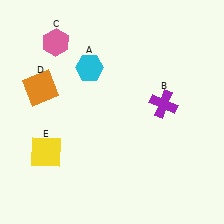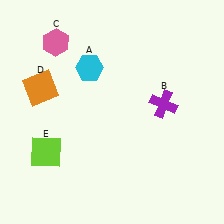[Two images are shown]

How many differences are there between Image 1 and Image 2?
There is 1 difference between the two images.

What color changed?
The square (E) changed from yellow in Image 1 to lime in Image 2.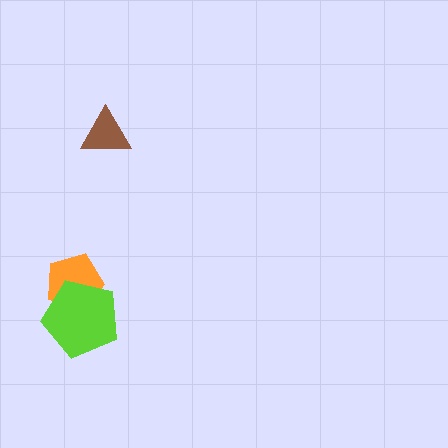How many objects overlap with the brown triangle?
0 objects overlap with the brown triangle.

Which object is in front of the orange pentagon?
The lime pentagon is in front of the orange pentagon.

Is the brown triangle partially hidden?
No, no other shape covers it.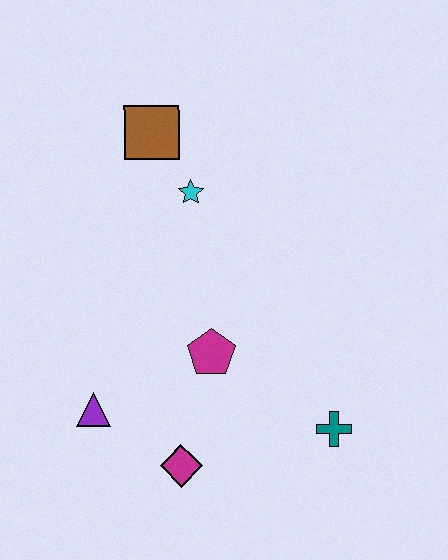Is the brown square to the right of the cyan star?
No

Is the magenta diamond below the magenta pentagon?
Yes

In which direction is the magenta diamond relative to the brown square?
The magenta diamond is below the brown square.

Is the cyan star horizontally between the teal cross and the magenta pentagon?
No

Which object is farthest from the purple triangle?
The brown square is farthest from the purple triangle.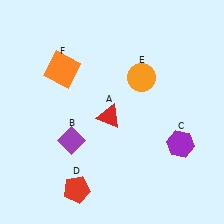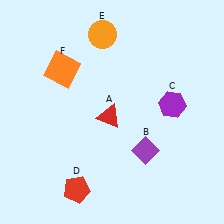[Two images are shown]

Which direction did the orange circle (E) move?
The orange circle (E) moved up.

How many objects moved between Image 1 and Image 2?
3 objects moved between the two images.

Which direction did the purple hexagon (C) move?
The purple hexagon (C) moved up.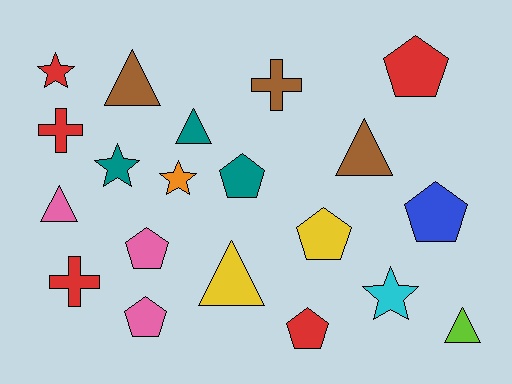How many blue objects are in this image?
There is 1 blue object.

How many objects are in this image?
There are 20 objects.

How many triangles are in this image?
There are 6 triangles.